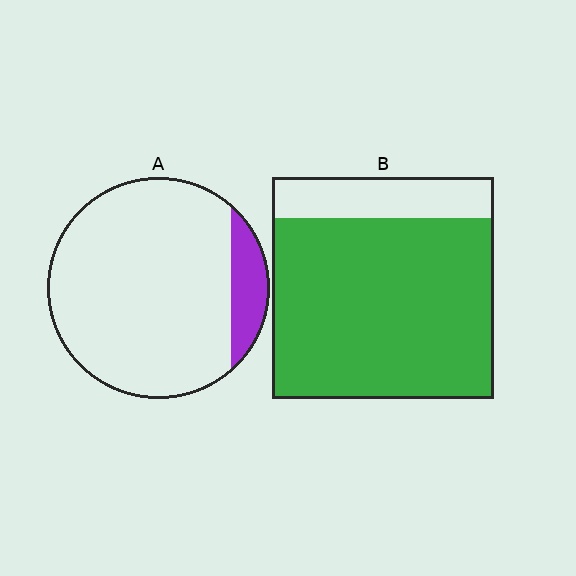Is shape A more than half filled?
No.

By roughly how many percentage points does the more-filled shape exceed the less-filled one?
By roughly 70 percentage points (B over A).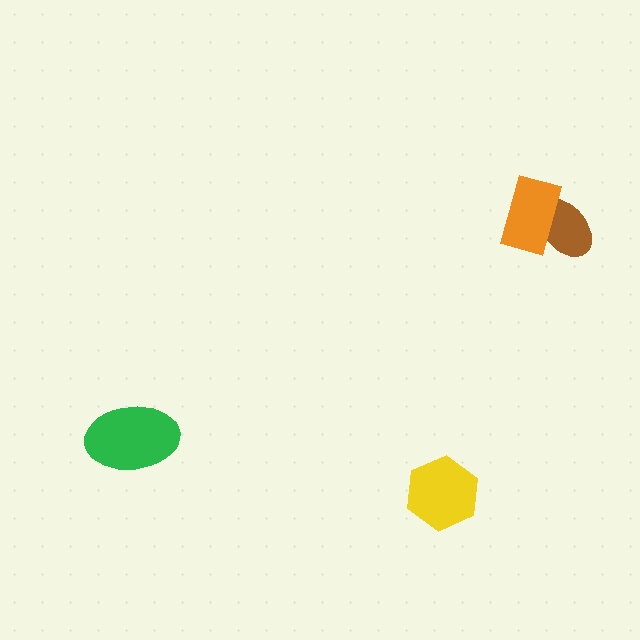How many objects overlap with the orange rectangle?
1 object overlaps with the orange rectangle.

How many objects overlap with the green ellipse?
0 objects overlap with the green ellipse.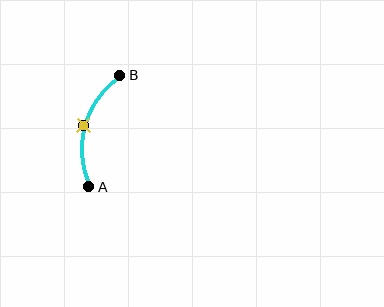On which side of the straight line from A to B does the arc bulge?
The arc bulges to the left of the straight line connecting A and B.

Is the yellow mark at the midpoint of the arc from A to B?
Yes. The yellow mark lies on the arc at equal arc-length from both A and B — it is the arc midpoint.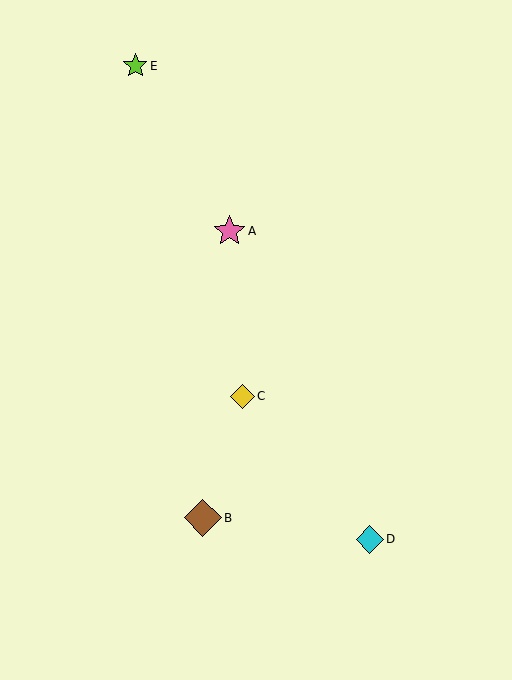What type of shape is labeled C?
Shape C is a yellow diamond.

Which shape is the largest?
The brown diamond (labeled B) is the largest.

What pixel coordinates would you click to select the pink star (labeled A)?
Click at (229, 231) to select the pink star A.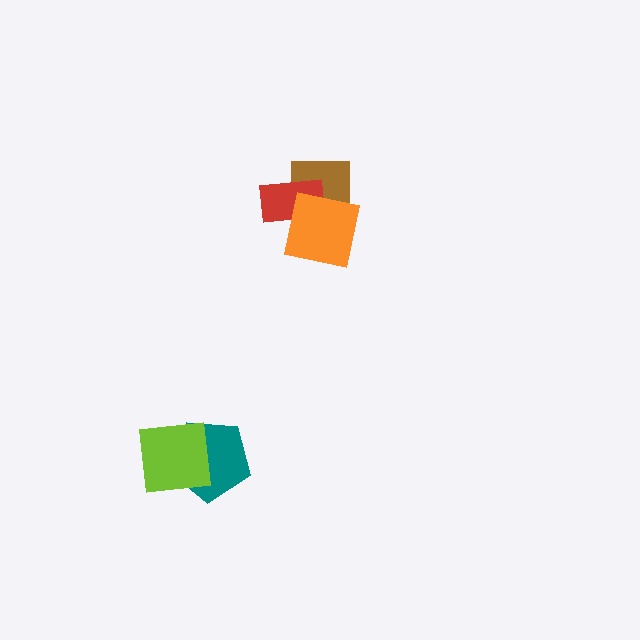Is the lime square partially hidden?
No, no other shape covers it.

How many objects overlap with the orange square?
2 objects overlap with the orange square.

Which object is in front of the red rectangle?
The orange square is in front of the red rectangle.